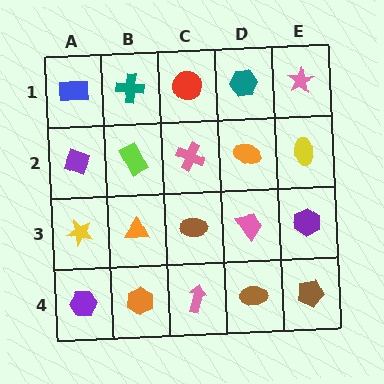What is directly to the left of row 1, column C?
A teal cross.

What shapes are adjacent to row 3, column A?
A purple diamond (row 2, column A), a purple hexagon (row 4, column A), an orange triangle (row 3, column B).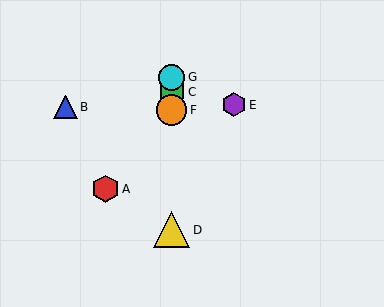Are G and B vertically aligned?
No, G is at x≈172 and B is at x≈65.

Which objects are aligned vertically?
Objects C, D, F, G are aligned vertically.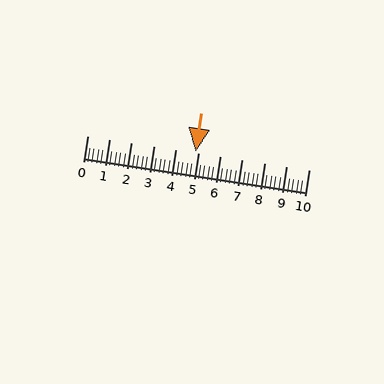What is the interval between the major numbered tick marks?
The major tick marks are spaced 1 units apart.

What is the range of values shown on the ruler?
The ruler shows values from 0 to 10.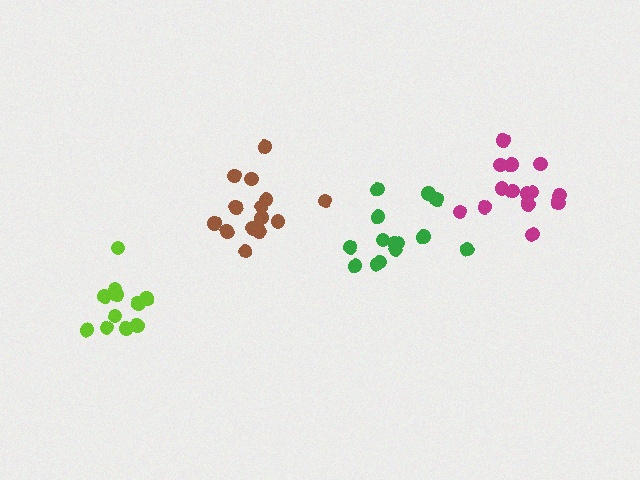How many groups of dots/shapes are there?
There are 4 groups.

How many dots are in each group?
Group 1: 11 dots, Group 2: 14 dots, Group 3: 14 dots, Group 4: 14 dots (53 total).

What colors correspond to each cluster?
The clusters are colored: lime, magenta, brown, green.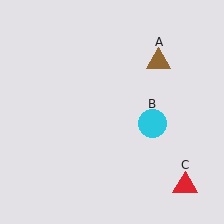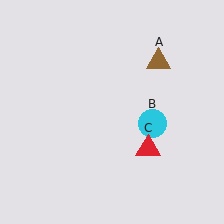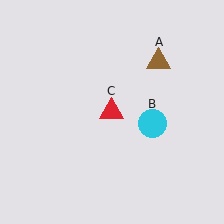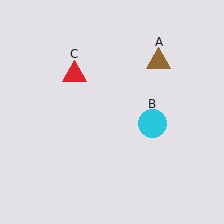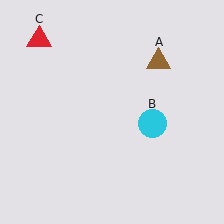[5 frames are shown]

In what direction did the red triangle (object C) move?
The red triangle (object C) moved up and to the left.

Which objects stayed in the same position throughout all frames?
Brown triangle (object A) and cyan circle (object B) remained stationary.